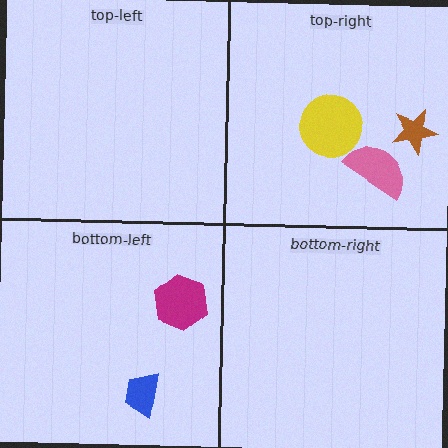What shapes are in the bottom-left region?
The magenta hexagon, the blue trapezoid.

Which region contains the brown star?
The top-right region.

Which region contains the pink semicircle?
The top-right region.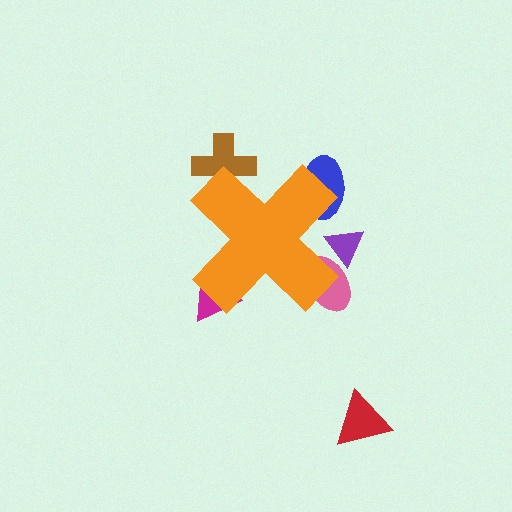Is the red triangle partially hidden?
No, the red triangle is fully visible.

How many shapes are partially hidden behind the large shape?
5 shapes are partially hidden.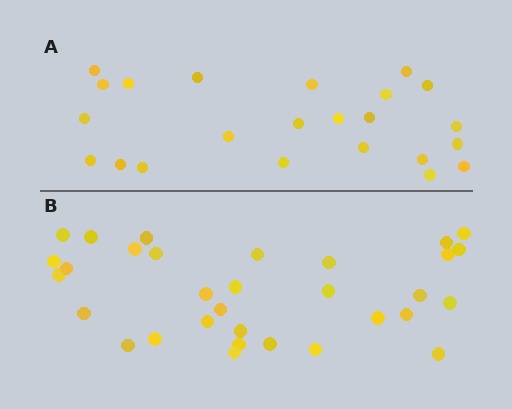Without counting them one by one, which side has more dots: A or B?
Region B (the bottom region) has more dots.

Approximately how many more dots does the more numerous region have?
Region B has roughly 8 or so more dots than region A.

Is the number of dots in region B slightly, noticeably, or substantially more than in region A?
Region B has noticeably more, but not dramatically so. The ratio is roughly 1.4 to 1.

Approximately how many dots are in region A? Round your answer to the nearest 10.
About 20 dots. (The exact count is 23, which rounds to 20.)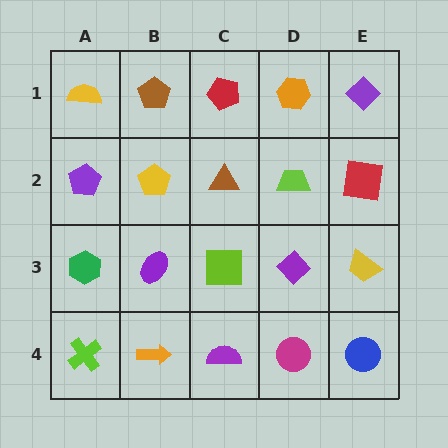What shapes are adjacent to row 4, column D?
A purple diamond (row 3, column D), a purple semicircle (row 4, column C), a blue circle (row 4, column E).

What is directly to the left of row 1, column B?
A yellow semicircle.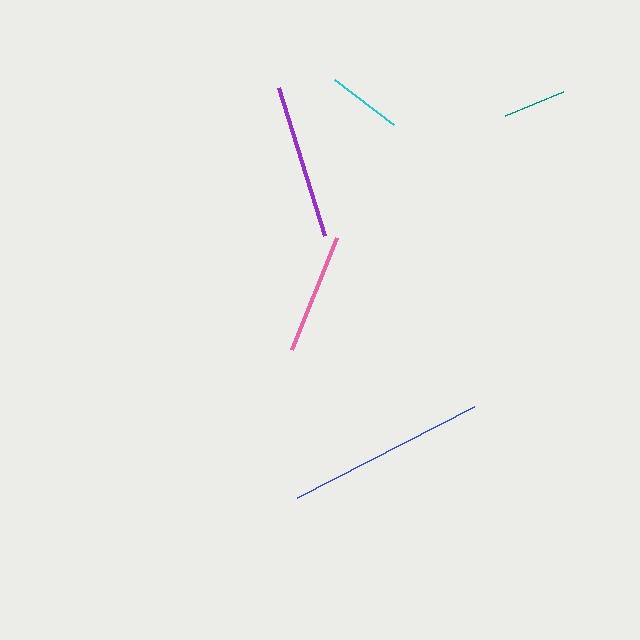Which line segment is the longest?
The blue line is the longest at approximately 199 pixels.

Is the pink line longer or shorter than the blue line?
The blue line is longer than the pink line.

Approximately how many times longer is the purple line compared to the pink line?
The purple line is approximately 1.3 times the length of the pink line.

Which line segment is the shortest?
The teal line is the shortest at approximately 62 pixels.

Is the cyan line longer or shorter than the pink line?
The pink line is longer than the cyan line.